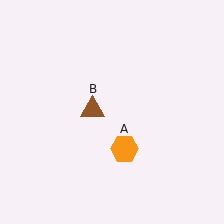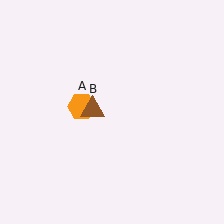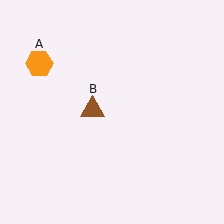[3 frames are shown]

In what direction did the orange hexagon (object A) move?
The orange hexagon (object A) moved up and to the left.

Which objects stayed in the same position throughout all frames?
Brown triangle (object B) remained stationary.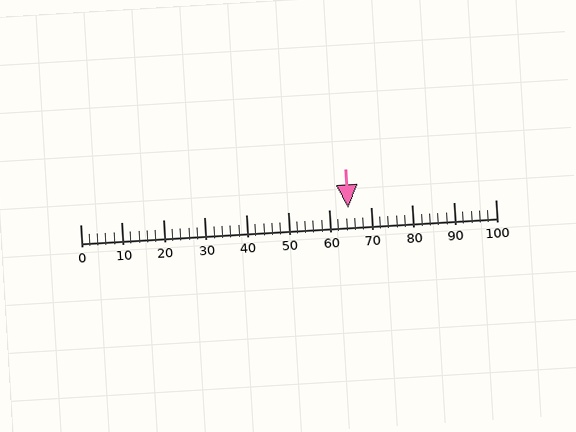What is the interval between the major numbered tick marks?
The major tick marks are spaced 10 units apart.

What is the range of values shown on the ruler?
The ruler shows values from 0 to 100.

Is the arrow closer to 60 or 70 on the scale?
The arrow is closer to 60.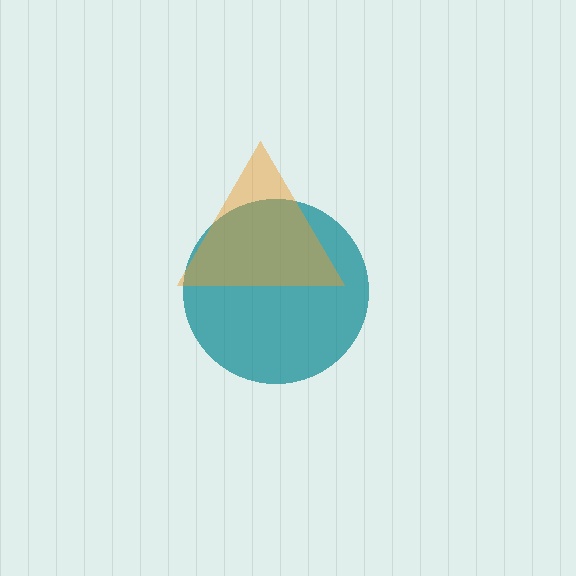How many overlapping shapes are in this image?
There are 2 overlapping shapes in the image.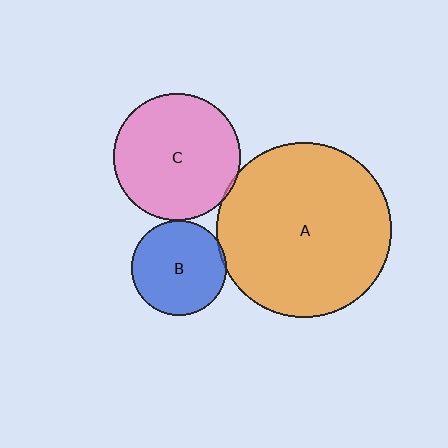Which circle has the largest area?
Circle A (orange).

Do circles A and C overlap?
Yes.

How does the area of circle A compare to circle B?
Approximately 3.4 times.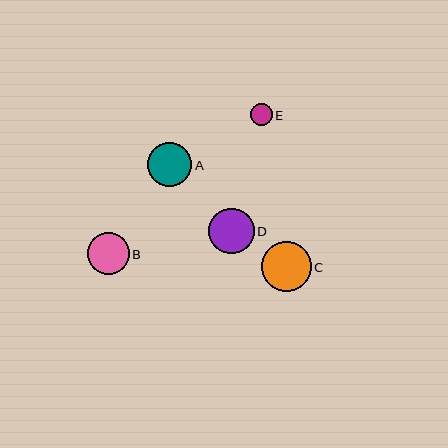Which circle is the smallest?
Circle E is the smallest with a size of approximately 22 pixels.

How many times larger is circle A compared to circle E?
Circle A is approximately 2.0 times the size of circle E.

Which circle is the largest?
Circle C is the largest with a size of approximately 50 pixels.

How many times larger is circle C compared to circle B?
Circle C is approximately 1.2 times the size of circle B.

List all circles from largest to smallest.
From largest to smallest: C, D, A, B, E.